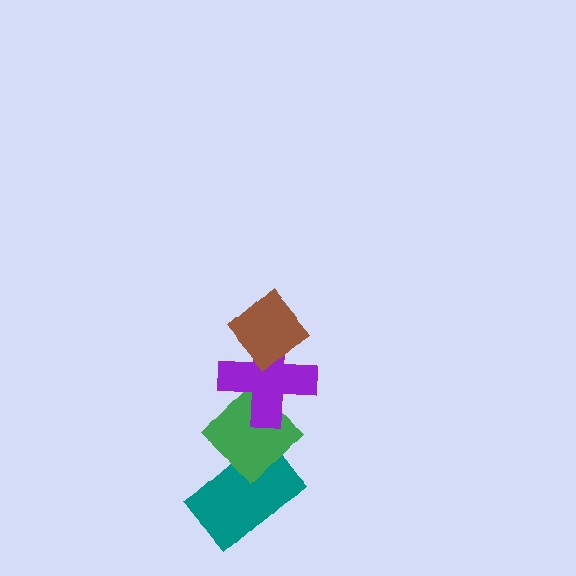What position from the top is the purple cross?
The purple cross is 2nd from the top.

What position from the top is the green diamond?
The green diamond is 3rd from the top.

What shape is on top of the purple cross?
The brown diamond is on top of the purple cross.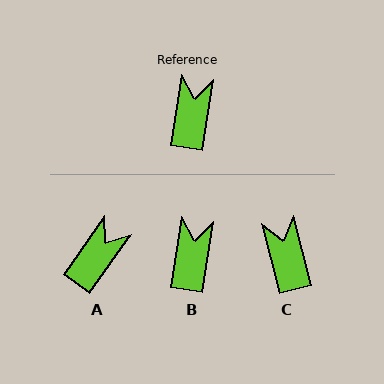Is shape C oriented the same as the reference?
No, it is off by about 23 degrees.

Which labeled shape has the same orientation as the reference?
B.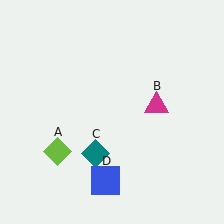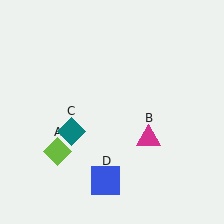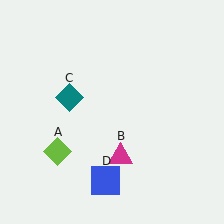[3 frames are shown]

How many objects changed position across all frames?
2 objects changed position: magenta triangle (object B), teal diamond (object C).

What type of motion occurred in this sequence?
The magenta triangle (object B), teal diamond (object C) rotated clockwise around the center of the scene.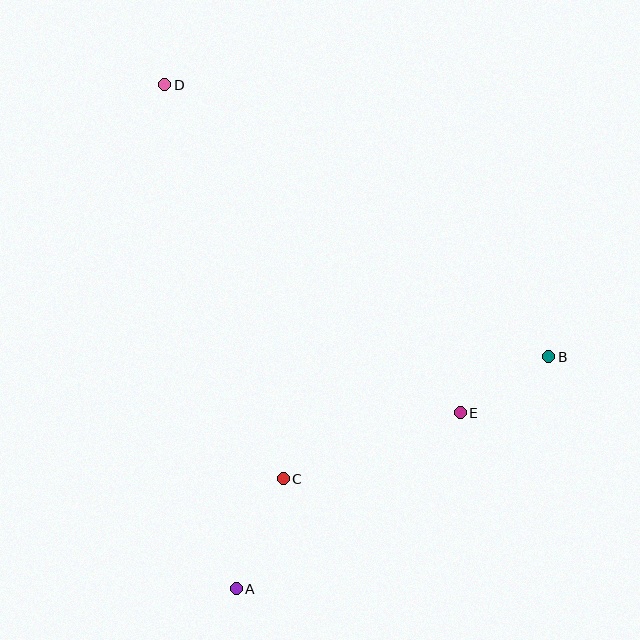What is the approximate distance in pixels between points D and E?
The distance between D and E is approximately 441 pixels.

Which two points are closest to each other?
Points B and E are closest to each other.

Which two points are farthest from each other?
Points A and D are farthest from each other.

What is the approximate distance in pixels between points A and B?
The distance between A and B is approximately 389 pixels.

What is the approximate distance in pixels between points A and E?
The distance between A and E is approximately 285 pixels.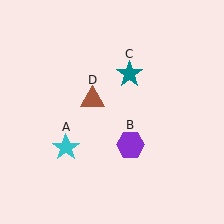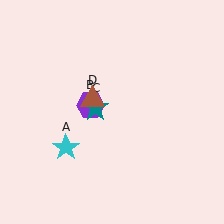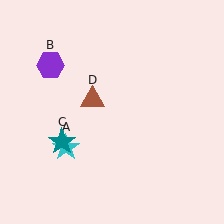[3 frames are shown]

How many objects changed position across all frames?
2 objects changed position: purple hexagon (object B), teal star (object C).